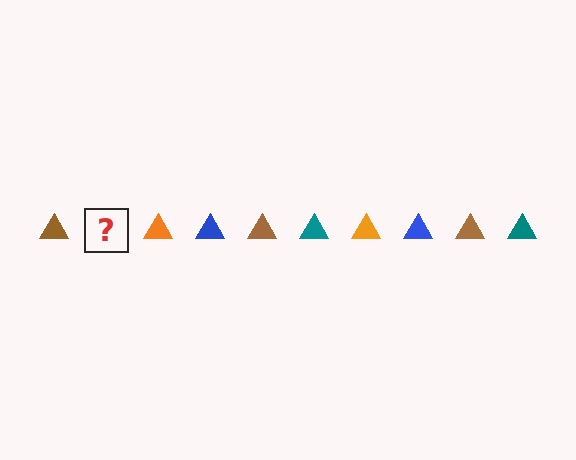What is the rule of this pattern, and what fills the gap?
The rule is that the pattern cycles through brown, teal, orange, blue triangles. The gap should be filled with a teal triangle.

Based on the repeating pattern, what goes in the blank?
The blank should be a teal triangle.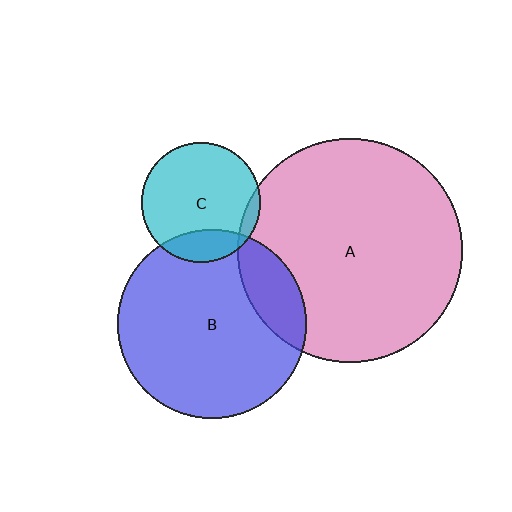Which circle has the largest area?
Circle A (pink).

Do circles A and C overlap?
Yes.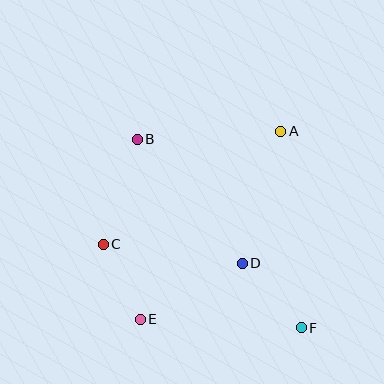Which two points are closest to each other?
Points C and E are closest to each other.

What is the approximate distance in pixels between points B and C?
The distance between B and C is approximately 110 pixels.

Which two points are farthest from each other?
Points B and F are farthest from each other.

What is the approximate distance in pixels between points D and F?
The distance between D and F is approximately 88 pixels.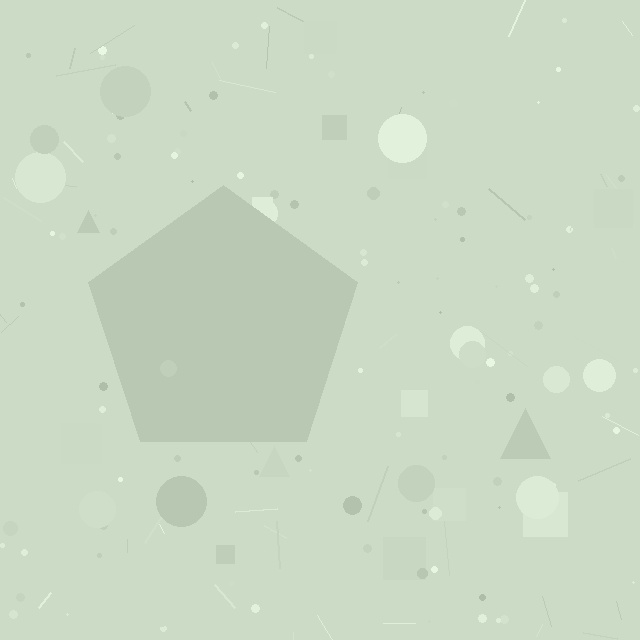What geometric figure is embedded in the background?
A pentagon is embedded in the background.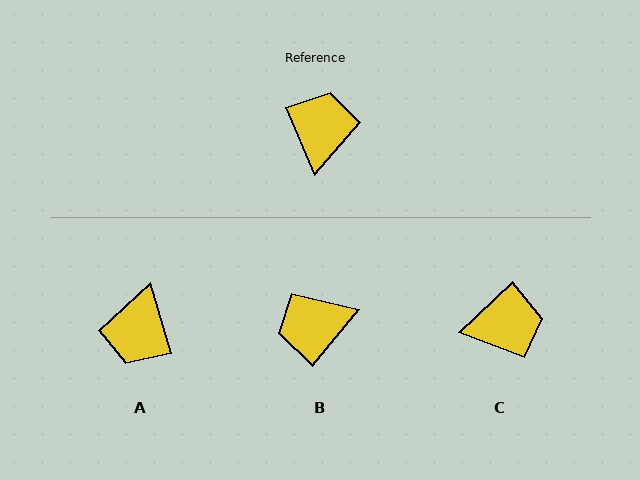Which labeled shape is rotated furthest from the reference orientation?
A, about 174 degrees away.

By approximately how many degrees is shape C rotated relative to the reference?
Approximately 70 degrees clockwise.